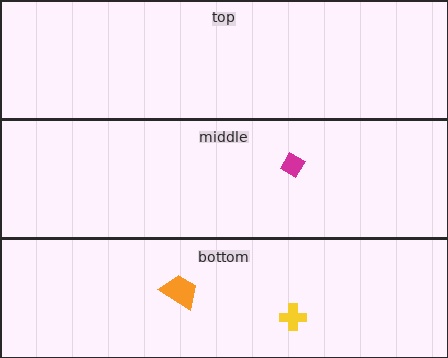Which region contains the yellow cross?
The bottom region.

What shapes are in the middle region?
The magenta diamond.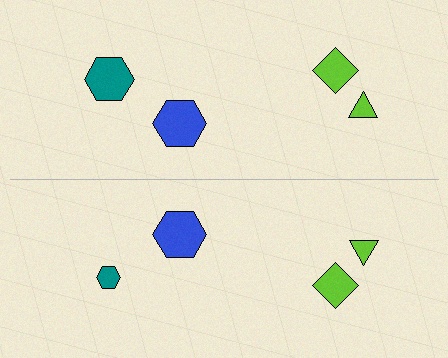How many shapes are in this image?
There are 8 shapes in this image.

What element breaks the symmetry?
The teal hexagon on the bottom side has a different size than its mirror counterpart.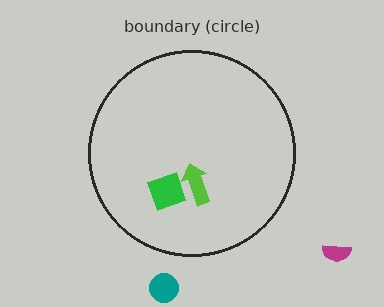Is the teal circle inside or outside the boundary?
Outside.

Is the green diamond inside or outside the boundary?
Inside.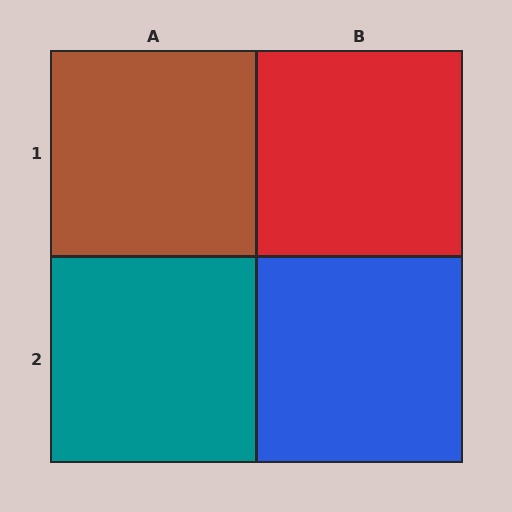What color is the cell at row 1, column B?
Red.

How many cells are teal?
1 cell is teal.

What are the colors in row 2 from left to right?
Teal, blue.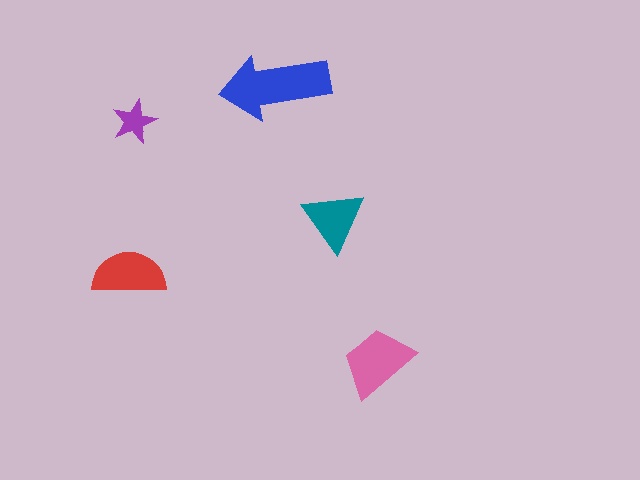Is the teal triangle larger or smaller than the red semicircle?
Smaller.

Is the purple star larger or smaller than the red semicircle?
Smaller.